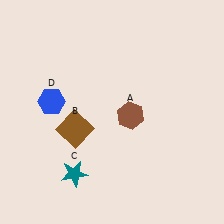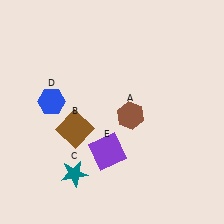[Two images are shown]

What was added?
A purple square (E) was added in Image 2.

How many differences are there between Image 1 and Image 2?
There is 1 difference between the two images.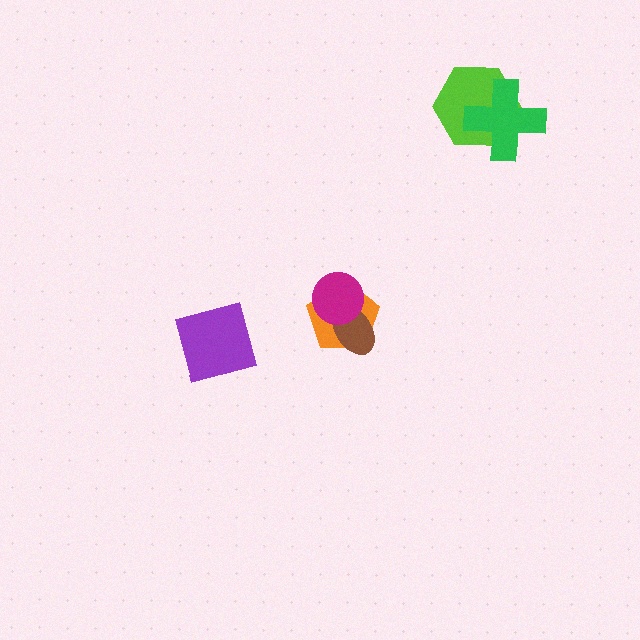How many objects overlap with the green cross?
1 object overlaps with the green cross.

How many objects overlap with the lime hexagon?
1 object overlaps with the lime hexagon.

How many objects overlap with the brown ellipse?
2 objects overlap with the brown ellipse.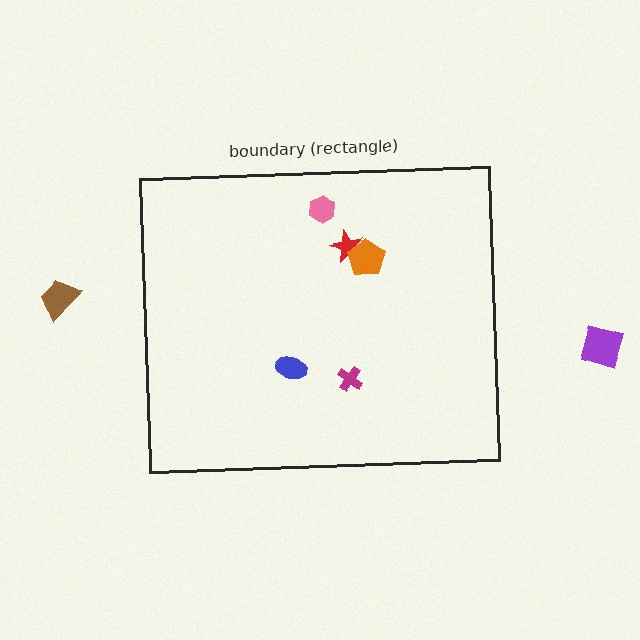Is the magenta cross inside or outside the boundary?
Inside.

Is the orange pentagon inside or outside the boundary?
Inside.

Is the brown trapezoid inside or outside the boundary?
Outside.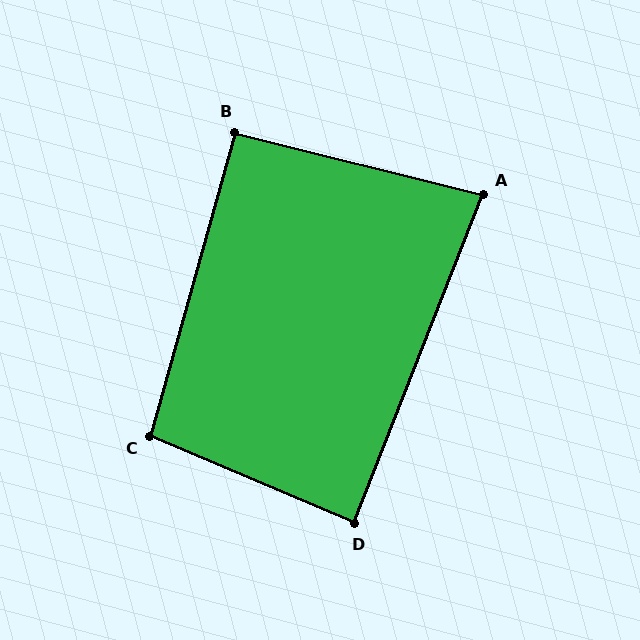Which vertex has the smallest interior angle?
A, at approximately 83 degrees.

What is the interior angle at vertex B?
Approximately 92 degrees (approximately right).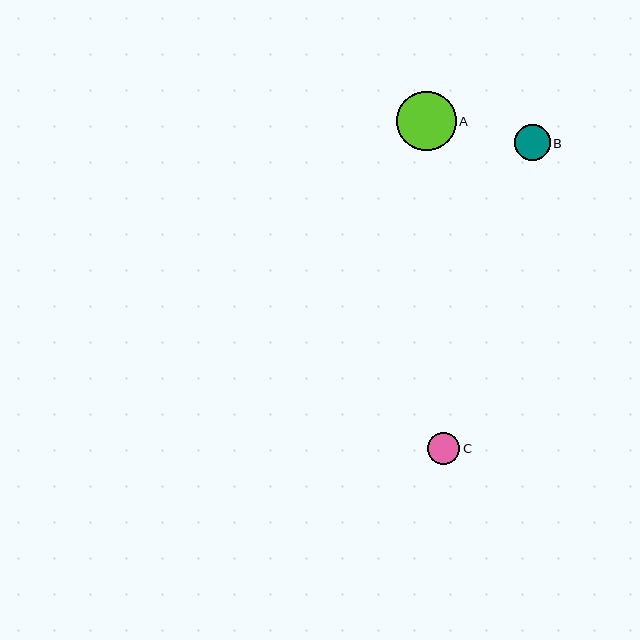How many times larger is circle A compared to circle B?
Circle A is approximately 1.7 times the size of circle B.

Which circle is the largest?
Circle A is the largest with a size of approximately 59 pixels.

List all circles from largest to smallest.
From largest to smallest: A, B, C.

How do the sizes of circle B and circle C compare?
Circle B and circle C are approximately the same size.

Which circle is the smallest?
Circle C is the smallest with a size of approximately 33 pixels.